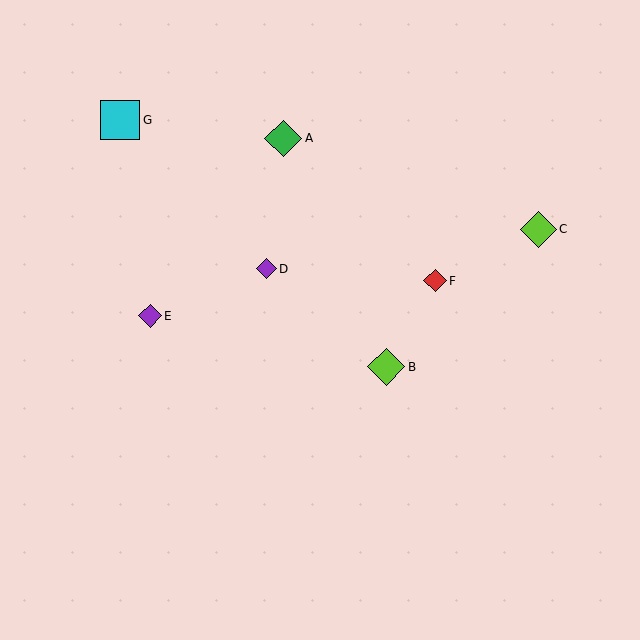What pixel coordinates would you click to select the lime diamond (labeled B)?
Click at (386, 367) to select the lime diamond B.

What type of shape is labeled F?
Shape F is a red diamond.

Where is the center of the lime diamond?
The center of the lime diamond is at (538, 229).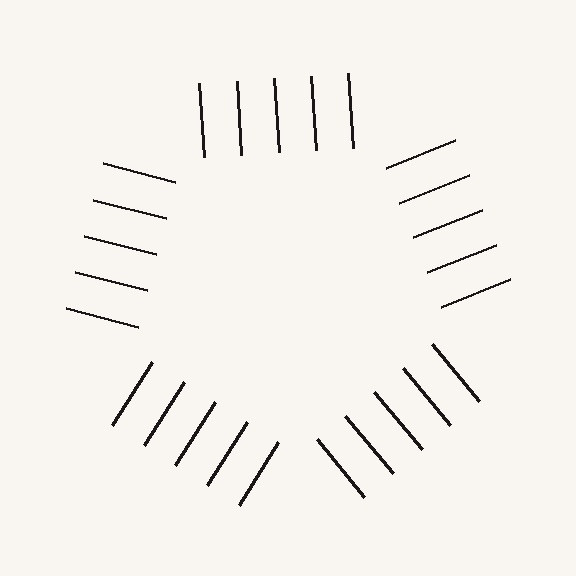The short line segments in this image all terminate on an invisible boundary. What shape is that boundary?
An illusory pentagon — the line segments terminate on its edges but no continuous stroke is drawn.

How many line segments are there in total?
25 — 5 along each of the 5 edges.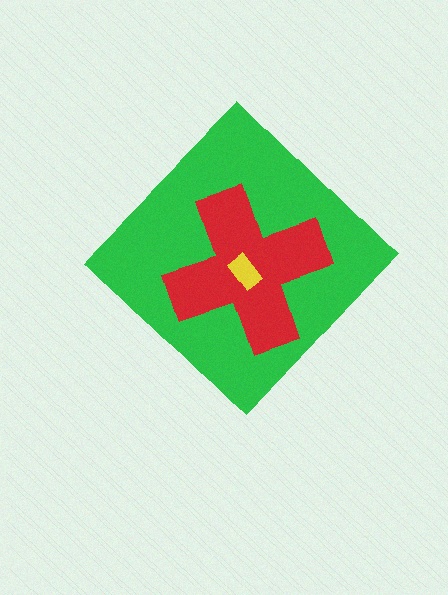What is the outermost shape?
The green diamond.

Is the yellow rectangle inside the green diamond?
Yes.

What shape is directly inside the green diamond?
The red cross.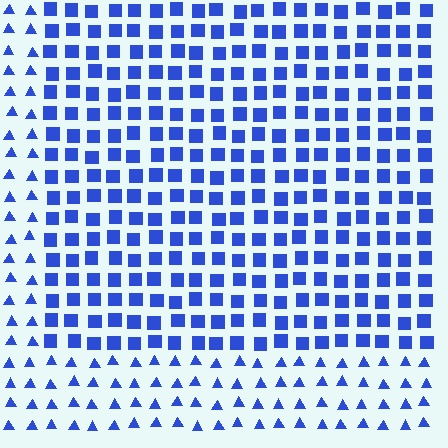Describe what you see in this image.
The image is filled with small blue elements arranged in a uniform grid. A rectangle-shaped region contains squares, while the surrounding area contains triangles. The boundary is defined purely by the change in element shape.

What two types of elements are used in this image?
The image uses squares inside the rectangle region and triangles outside it.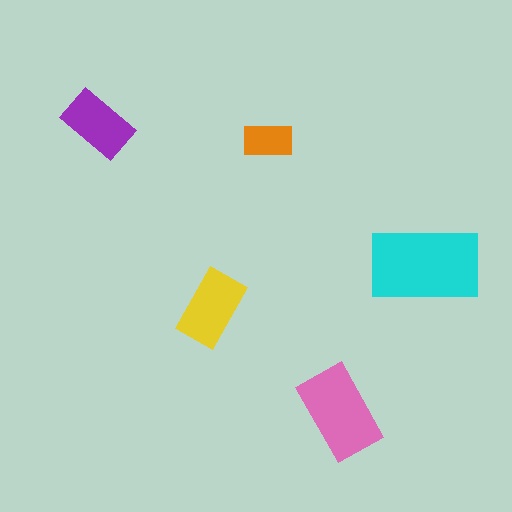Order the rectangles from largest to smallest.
the cyan one, the pink one, the yellow one, the purple one, the orange one.